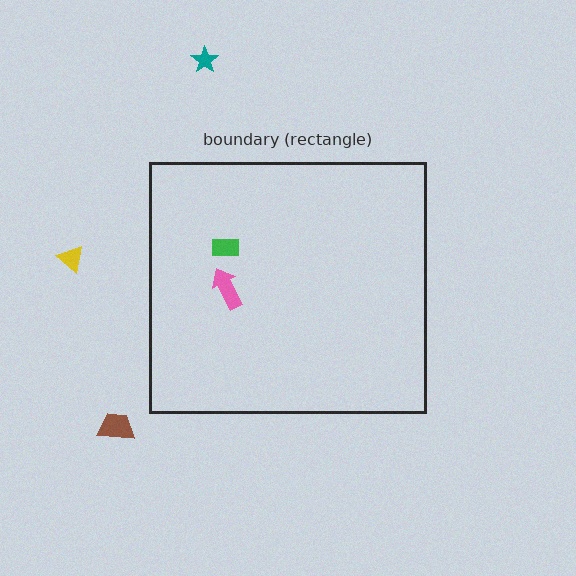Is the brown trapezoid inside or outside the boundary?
Outside.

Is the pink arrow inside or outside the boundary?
Inside.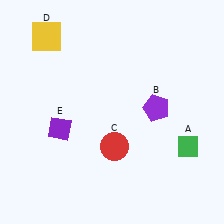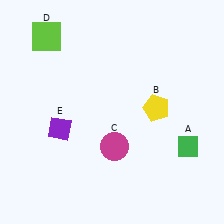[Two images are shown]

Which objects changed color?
B changed from purple to yellow. C changed from red to magenta. D changed from yellow to lime.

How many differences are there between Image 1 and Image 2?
There are 3 differences between the two images.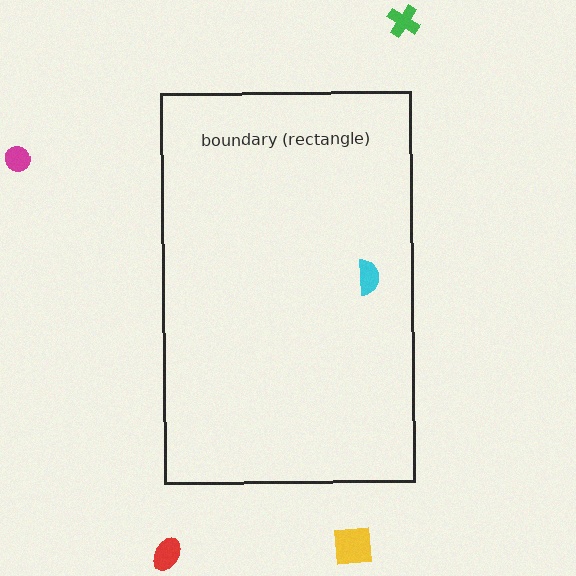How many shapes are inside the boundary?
1 inside, 4 outside.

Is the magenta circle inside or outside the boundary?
Outside.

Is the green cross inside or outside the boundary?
Outside.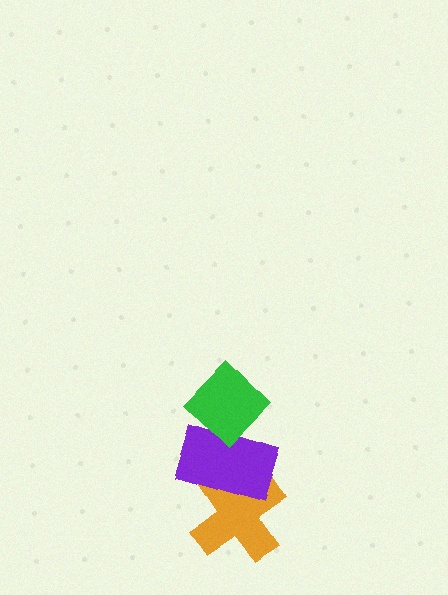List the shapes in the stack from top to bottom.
From top to bottom: the green diamond, the purple rectangle, the orange cross.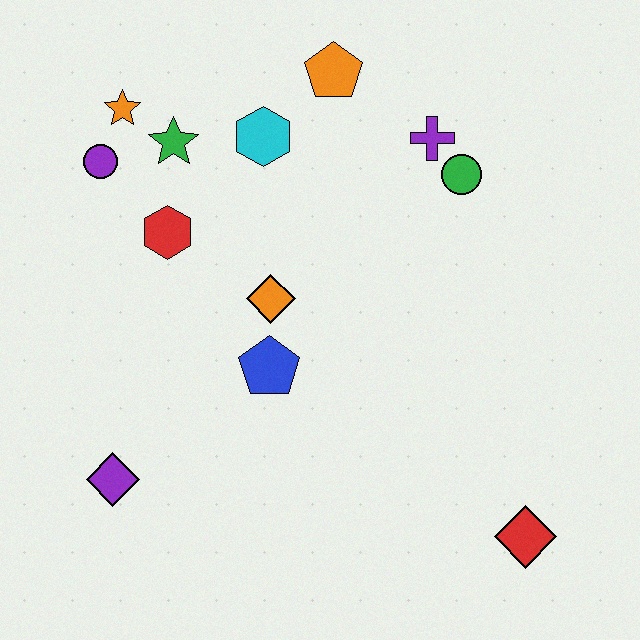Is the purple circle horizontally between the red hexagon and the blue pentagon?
No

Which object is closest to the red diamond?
The blue pentagon is closest to the red diamond.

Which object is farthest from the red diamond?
The orange star is farthest from the red diamond.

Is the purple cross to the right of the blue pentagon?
Yes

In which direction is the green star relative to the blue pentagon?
The green star is above the blue pentagon.